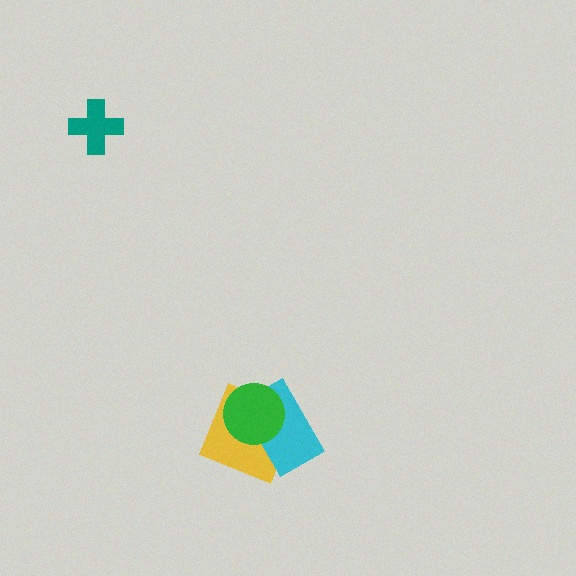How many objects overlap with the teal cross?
0 objects overlap with the teal cross.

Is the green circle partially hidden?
No, no other shape covers it.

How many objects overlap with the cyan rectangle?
2 objects overlap with the cyan rectangle.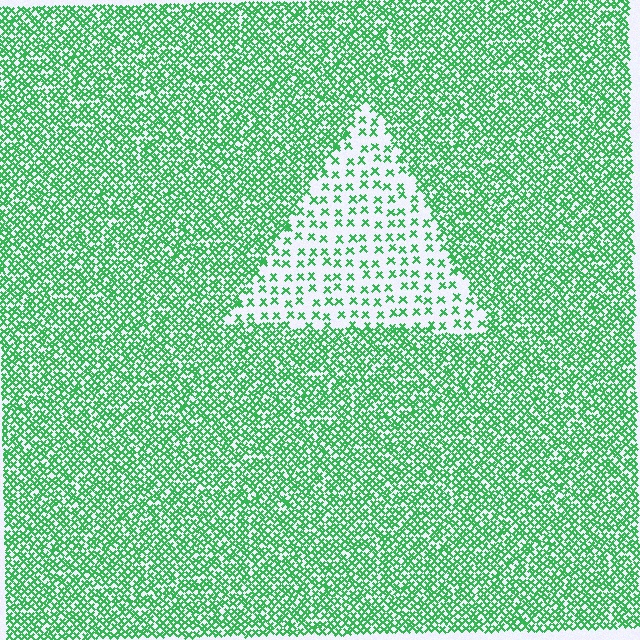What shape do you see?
I see a triangle.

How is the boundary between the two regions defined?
The boundary is defined by a change in element density (approximately 3.0x ratio). All elements are the same color, size, and shape.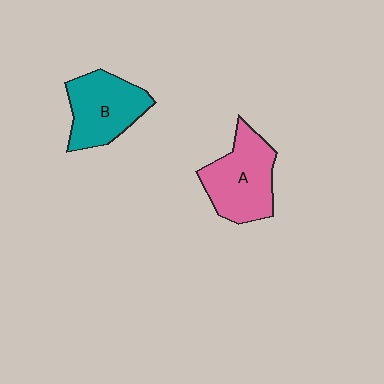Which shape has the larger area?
Shape A (pink).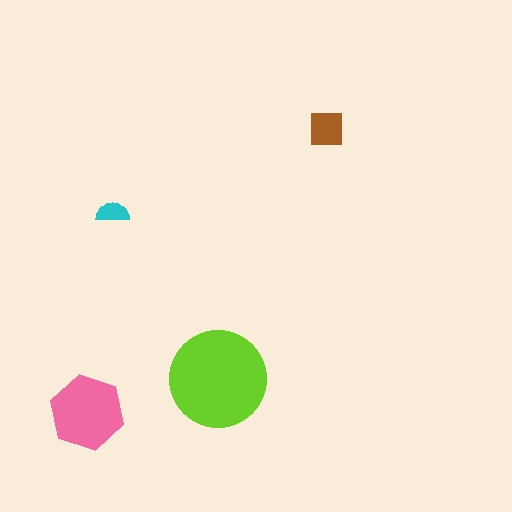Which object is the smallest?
The cyan semicircle.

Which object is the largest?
The lime circle.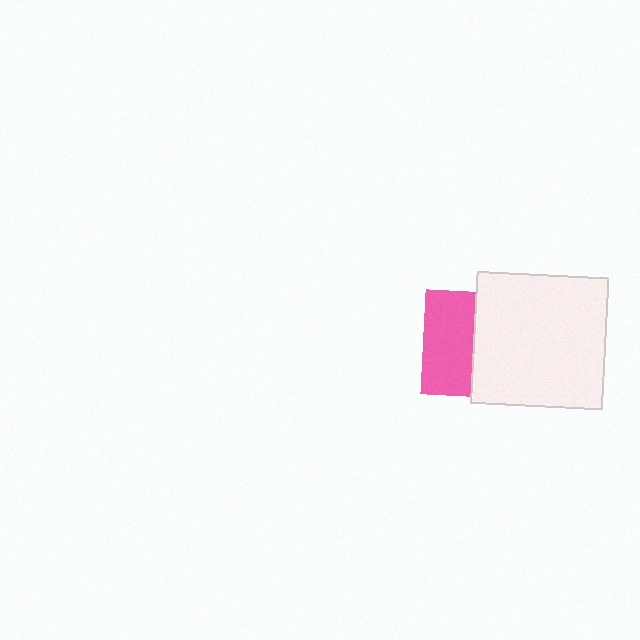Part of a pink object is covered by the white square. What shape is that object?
It is a square.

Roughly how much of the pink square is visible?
About half of it is visible (roughly 47%).